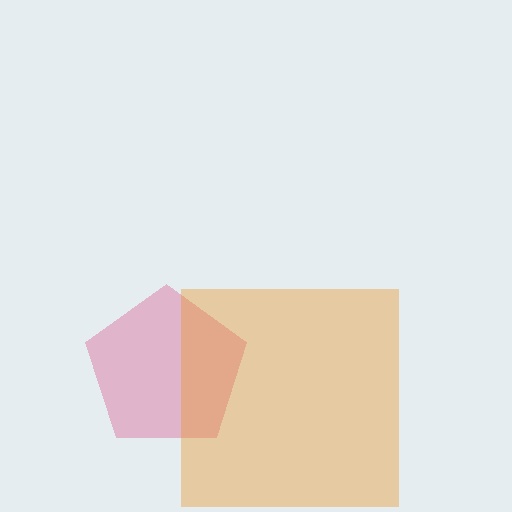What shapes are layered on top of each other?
The layered shapes are: a pink pentagon, an orange square.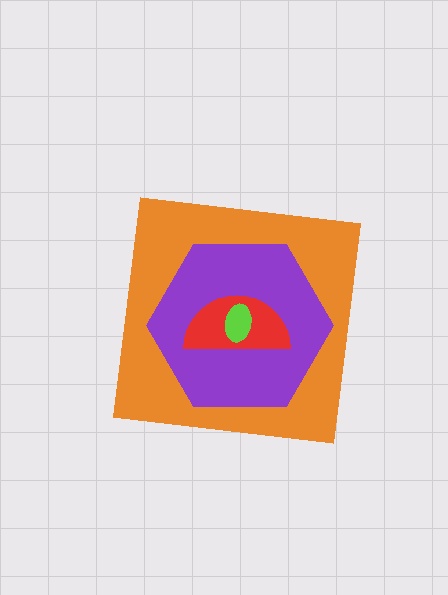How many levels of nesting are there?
4.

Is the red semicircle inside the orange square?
Yes.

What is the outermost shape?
The orange square.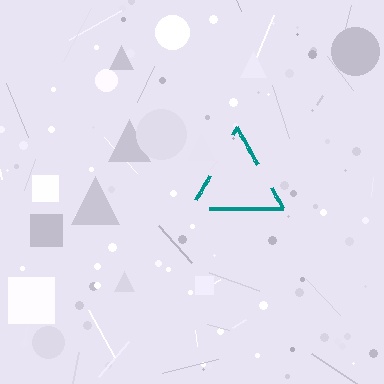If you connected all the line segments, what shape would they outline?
They would outline a triangle.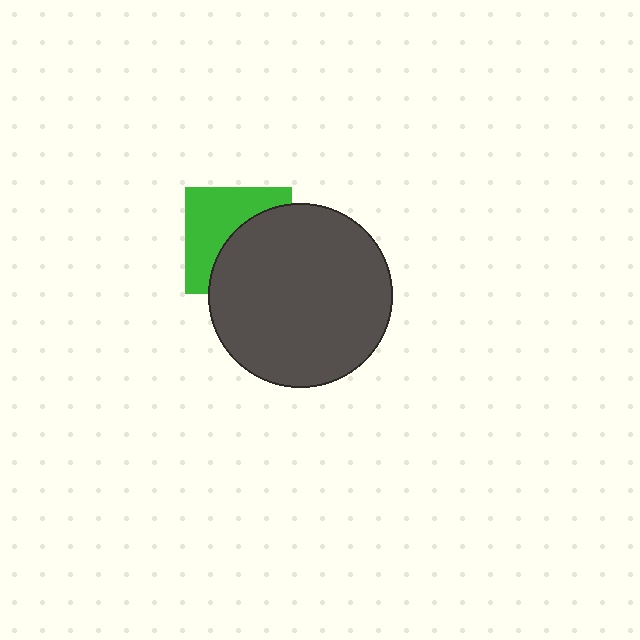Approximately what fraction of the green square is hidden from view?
Roughly 51% of the green square is hidden behind the dark gray circle.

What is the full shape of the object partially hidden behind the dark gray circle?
The partially hidden object is a green square.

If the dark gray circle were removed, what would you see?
You would see the complete green square.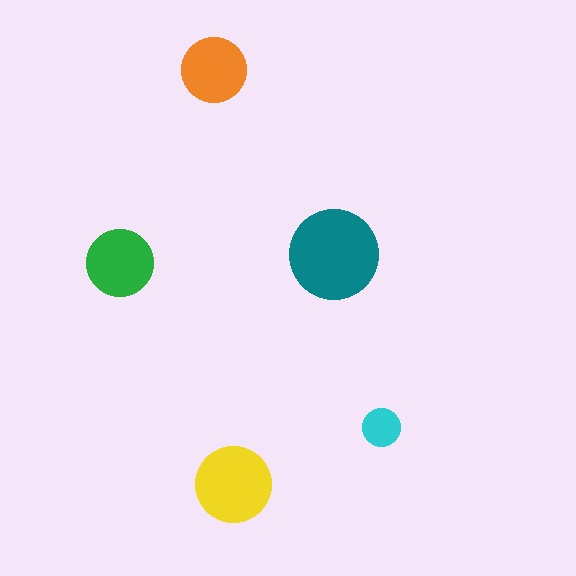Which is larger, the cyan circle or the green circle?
The green one.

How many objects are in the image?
There are 5 objects in the image.